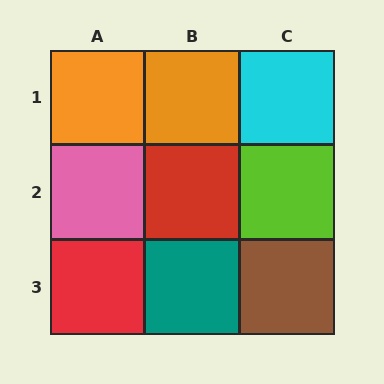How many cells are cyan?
1 cell is cyan.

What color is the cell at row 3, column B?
Teal.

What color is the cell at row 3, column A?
Red.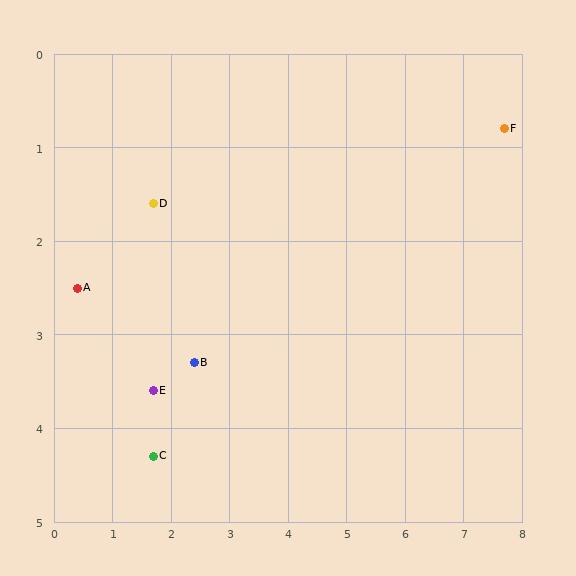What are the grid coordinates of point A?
Point A is at approximately (0.4, 2.5).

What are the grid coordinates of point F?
Point F is at approximately (7.7, 0.8).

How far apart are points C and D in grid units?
Points C and D are about 2.7 grid units apart.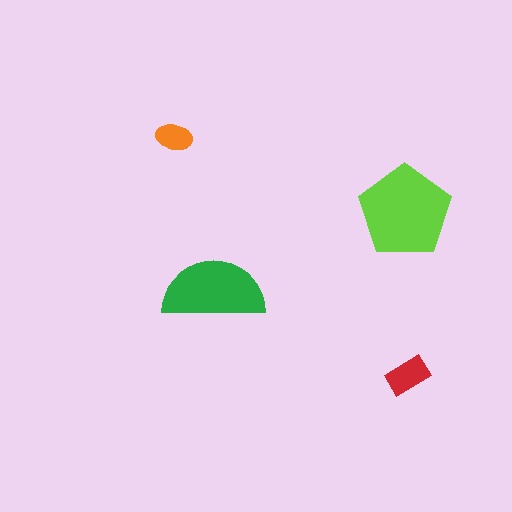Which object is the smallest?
The orange ellipse.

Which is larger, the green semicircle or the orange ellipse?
The green semicircle.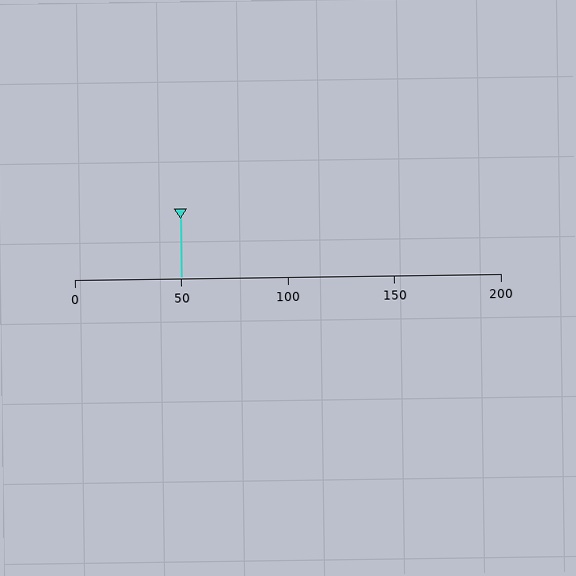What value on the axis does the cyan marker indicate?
The marker indicates approximately 50.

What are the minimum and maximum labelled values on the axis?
The axis runs from 0 to 200.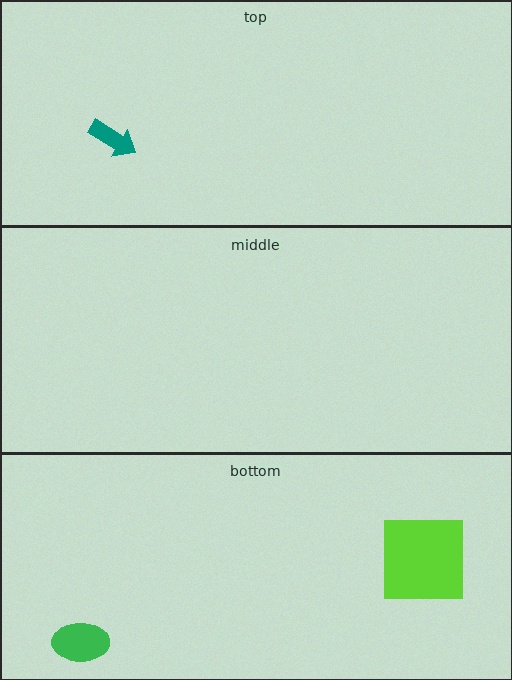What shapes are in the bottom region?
The green ellipse, the lime square.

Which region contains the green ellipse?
The bottom region.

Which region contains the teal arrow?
The top region.